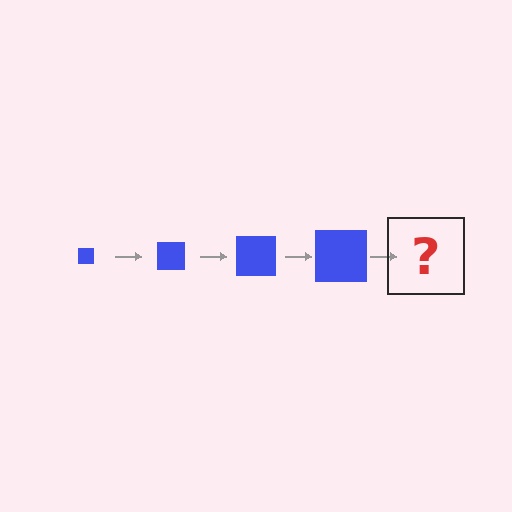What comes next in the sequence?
The next element should be a blue square, larger than the previous one.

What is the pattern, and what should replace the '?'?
The pattern is that the square gets progressively larger each step. The '?' should be a blue square, larger than the previous one.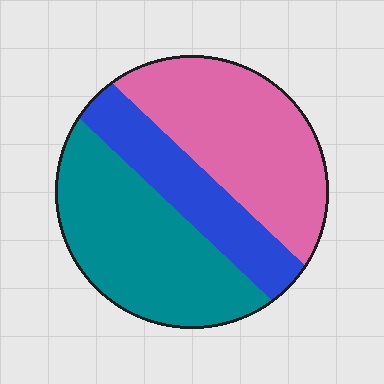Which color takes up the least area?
Blue, at roughly 20%.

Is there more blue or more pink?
Pink.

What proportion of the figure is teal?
Teal covers around 40% of the figure.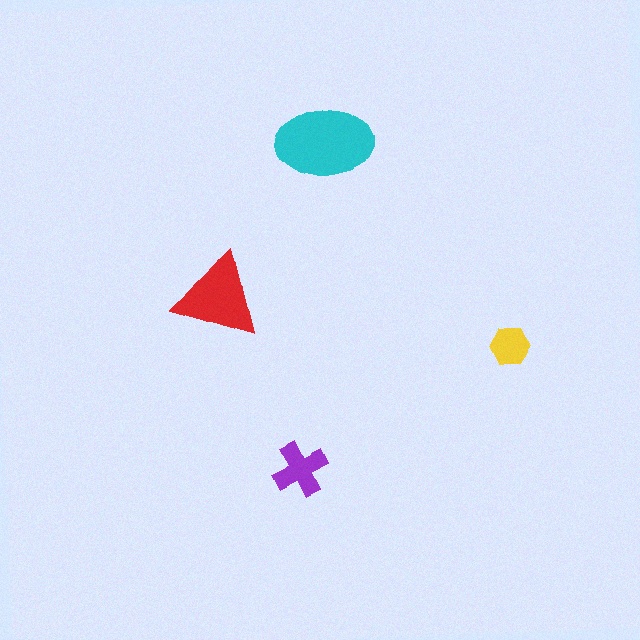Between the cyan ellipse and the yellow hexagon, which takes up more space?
The cyan ellipse.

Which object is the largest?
The cyan ellipse.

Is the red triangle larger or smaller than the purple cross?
Larger.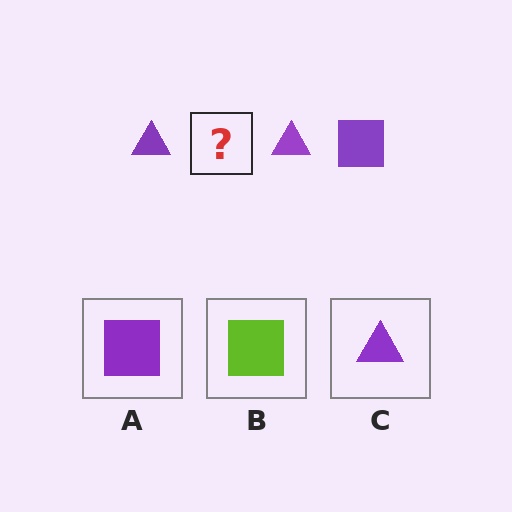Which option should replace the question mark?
Option A.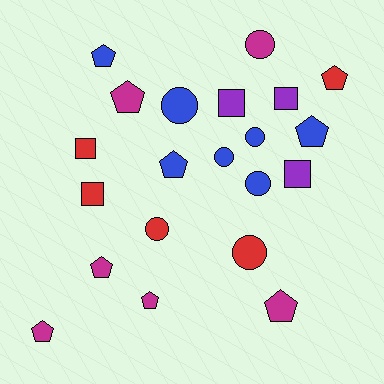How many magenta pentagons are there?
There are 5 magenta pentagons.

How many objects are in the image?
There are 21 objects.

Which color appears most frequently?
Blue, with 7 objects.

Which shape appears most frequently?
Pentagon, with 9 objects.